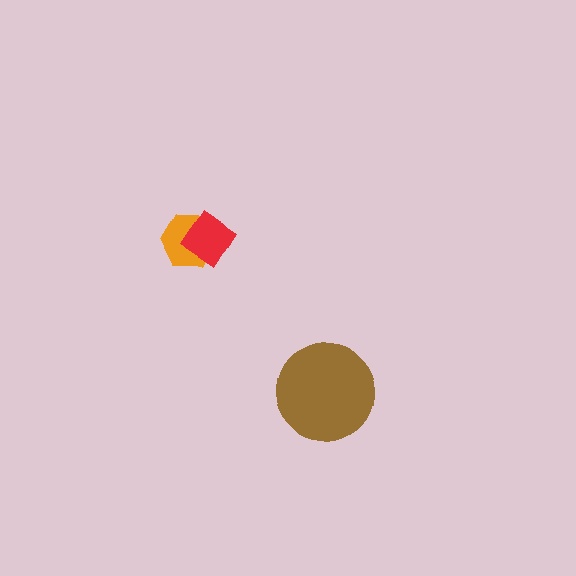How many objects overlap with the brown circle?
0 objects overlap with the brown circle.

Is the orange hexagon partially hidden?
Yes, it is partially covered by another shape.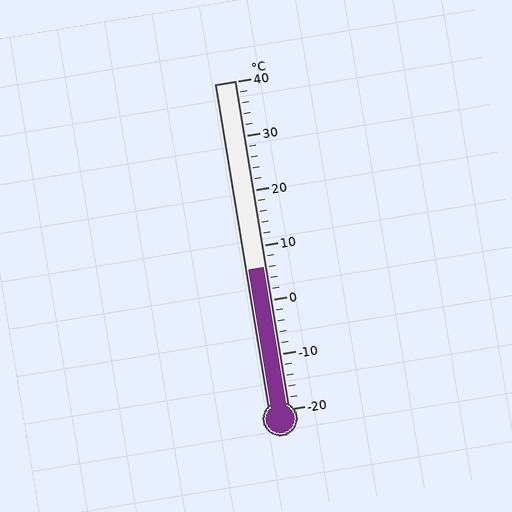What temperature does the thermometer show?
The thermometer shows approximately 6°C.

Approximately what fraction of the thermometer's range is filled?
The thermometer is filled to approximately 45% of its range.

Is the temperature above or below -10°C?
The temperature is above -10°C.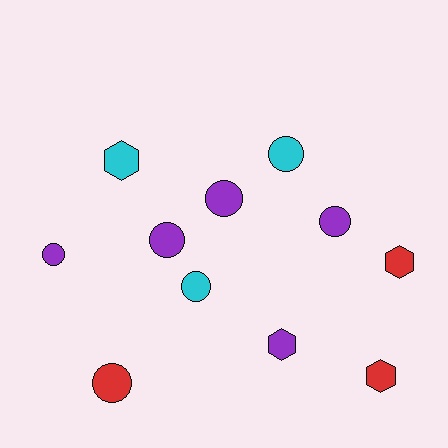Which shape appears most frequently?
Circle, with 7 objects.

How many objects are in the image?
There are 11 objects.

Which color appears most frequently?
Purple, with 5 objects.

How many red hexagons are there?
There are 2 red hexagons.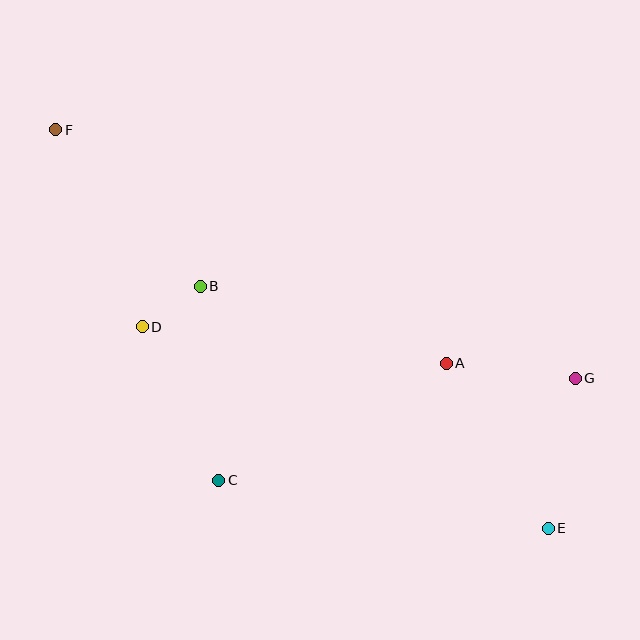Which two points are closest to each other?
Points B and D are closest to each other.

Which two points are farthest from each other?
Points E and F are farthest from each other.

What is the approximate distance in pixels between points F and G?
The distance between F and G is approximately 576 pixels.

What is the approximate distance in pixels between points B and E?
The distance between B and E is approximately 424 pixels.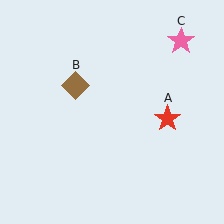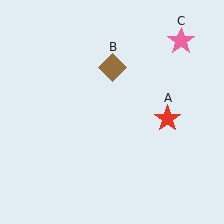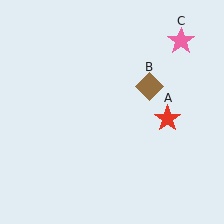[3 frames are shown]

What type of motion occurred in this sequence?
The brown diamond (object B) rotated clockwise around the center of the scene.